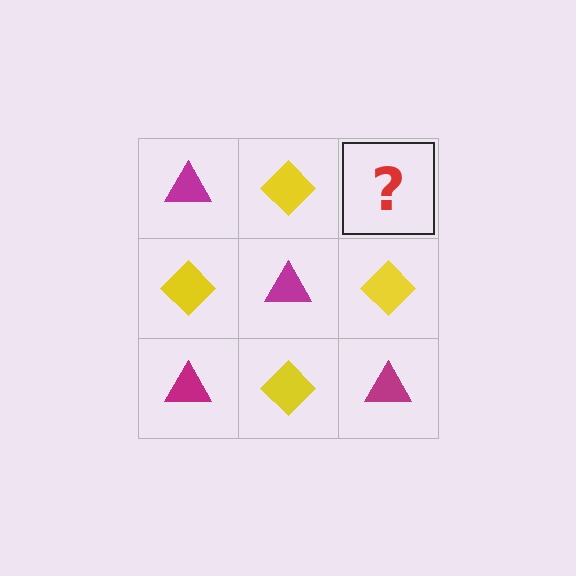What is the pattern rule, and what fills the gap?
The rule is that it alternates magenta triangle and yellow diamond in a checkerboard pattern. The gap should be filled with a magenta triangle.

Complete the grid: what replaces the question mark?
The question mark should be replaced with a magenta triangle.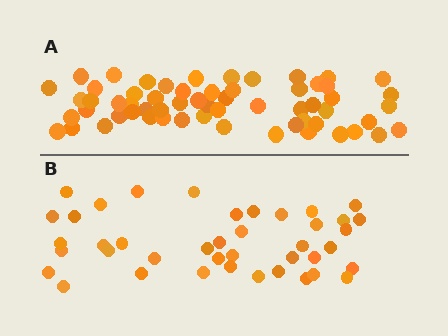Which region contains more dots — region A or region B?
Region A (the top region) has more dots.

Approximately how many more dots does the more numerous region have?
Region A has approximately 20 more dots than region B.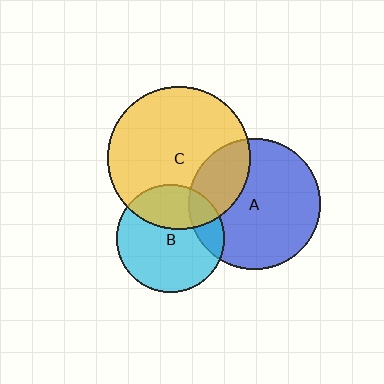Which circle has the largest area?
Circle C (yellow).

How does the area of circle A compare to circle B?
Approximately 1.5 times.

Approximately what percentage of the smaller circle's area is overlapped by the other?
Approximately 25%.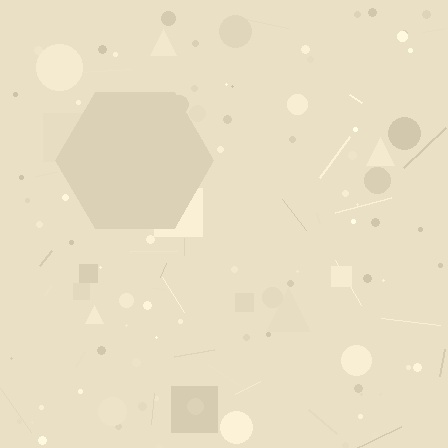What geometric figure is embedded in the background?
A hexagon is embedded in the background.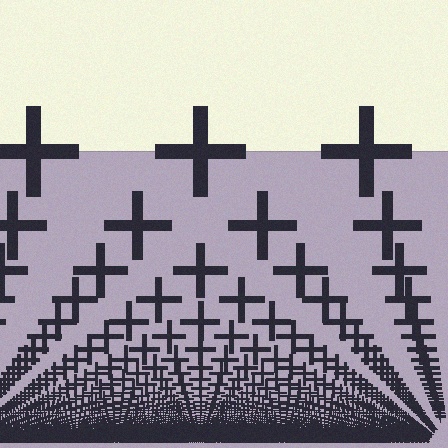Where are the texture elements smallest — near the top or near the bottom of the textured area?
Near the bottom.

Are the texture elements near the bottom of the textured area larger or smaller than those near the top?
Smaller. The gradient is inverted — elements near the bottom are smaller and denser.